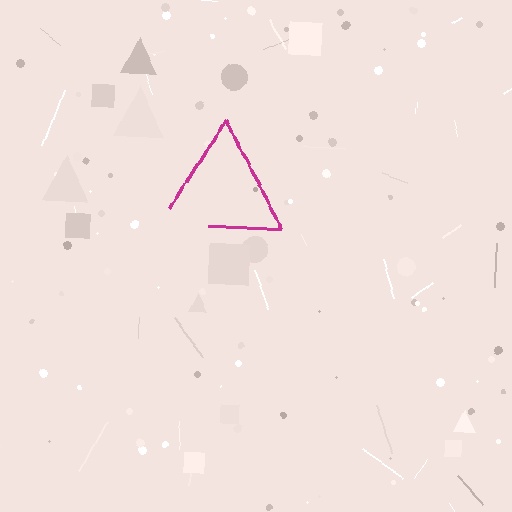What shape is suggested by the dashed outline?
The dashed outline suggests a triangle.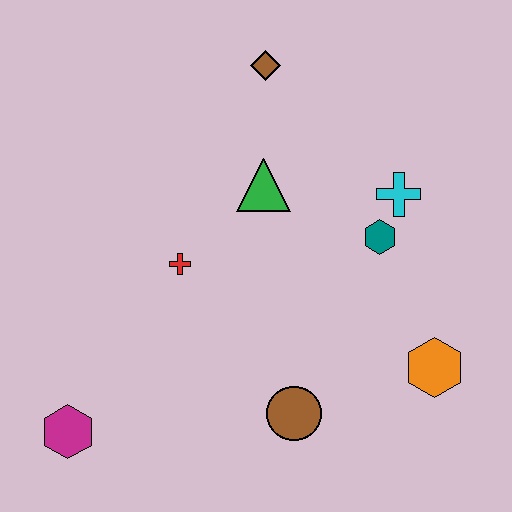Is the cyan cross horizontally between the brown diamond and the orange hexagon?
Yes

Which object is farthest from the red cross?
The orange hexagon is farthest from the red cross.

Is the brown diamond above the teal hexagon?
Yes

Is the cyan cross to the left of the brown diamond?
No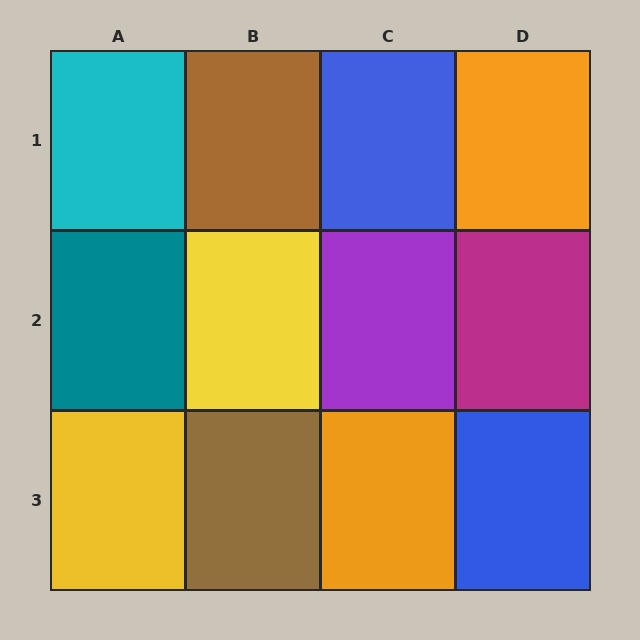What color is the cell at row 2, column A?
Teal.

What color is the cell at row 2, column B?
Yellow.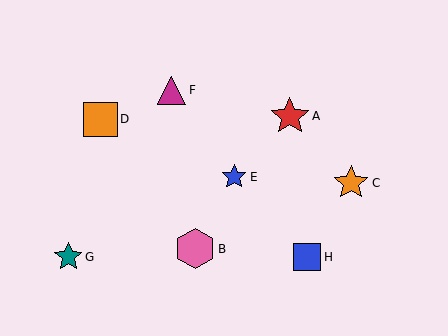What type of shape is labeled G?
Shape G is a teal star.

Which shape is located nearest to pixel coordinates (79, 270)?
The teal star (labeled G) at (68, 257) is nearest to that location.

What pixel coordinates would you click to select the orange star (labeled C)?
Click at (351, 183) to select the orange star C.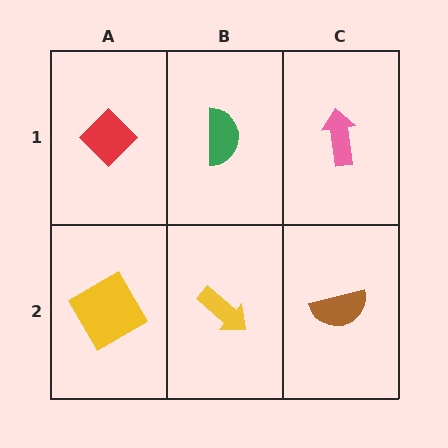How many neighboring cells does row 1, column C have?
2.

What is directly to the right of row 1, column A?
A green semicircle.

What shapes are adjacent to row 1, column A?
A yellow diamond (row 2, column A), a green semicircle (row 1, column B).